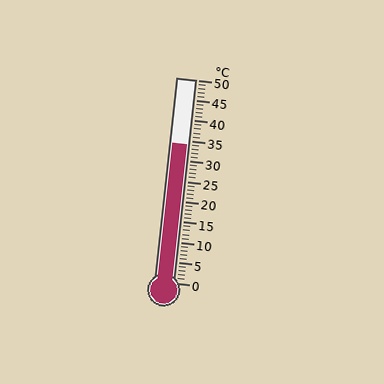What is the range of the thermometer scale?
The thermometer scale ranges from 0°C to 50°C.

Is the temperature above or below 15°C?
The temperature is above 15°C.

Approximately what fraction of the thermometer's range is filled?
The thermometer is filled to approximately 70% of its range.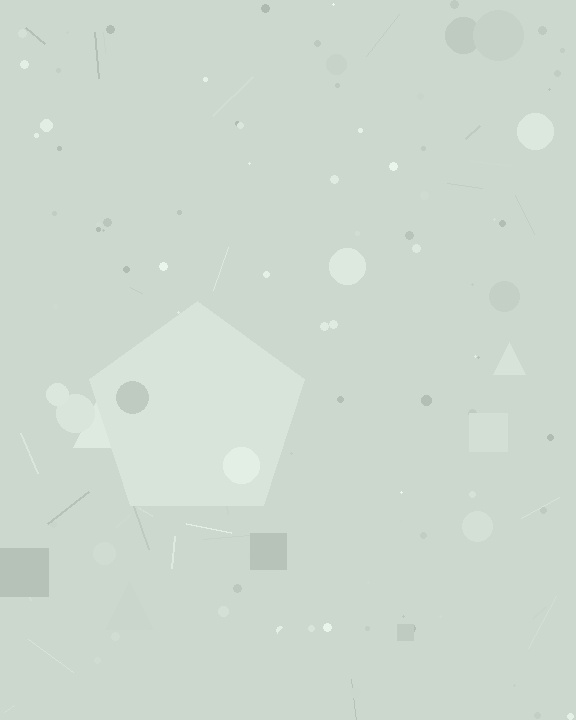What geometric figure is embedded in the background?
A pentagon is embedded in the background.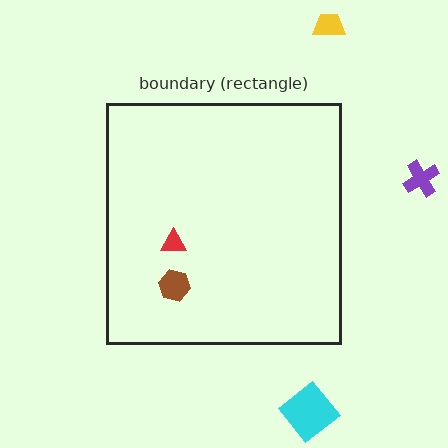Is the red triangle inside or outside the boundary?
Inside.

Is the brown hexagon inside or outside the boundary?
Inside.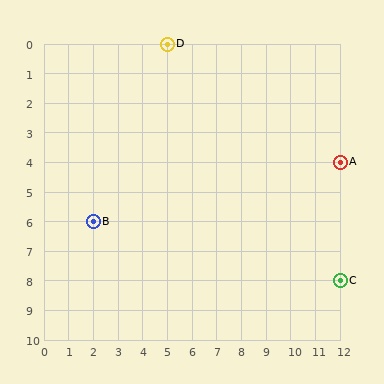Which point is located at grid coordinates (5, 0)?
Point D is at (5, 0).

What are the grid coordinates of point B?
Point B is at grid coordinates (2, 6).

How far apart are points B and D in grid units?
Points B and D are 3 columns and 6 rows apart (about 6.7 grid units diagonally).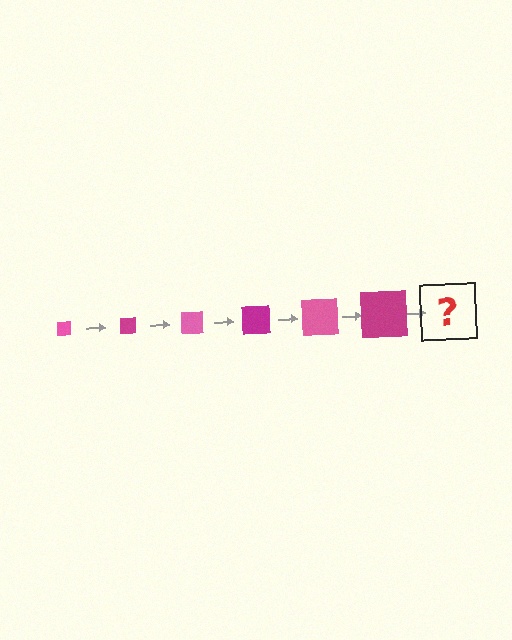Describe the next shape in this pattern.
It should be a pink square, larger than the previous one.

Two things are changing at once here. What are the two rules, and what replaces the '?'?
The two rules are that the square grows larger each step and the color cycles through pink and magenta. The '?' should be a pink square, larger than the previous one.